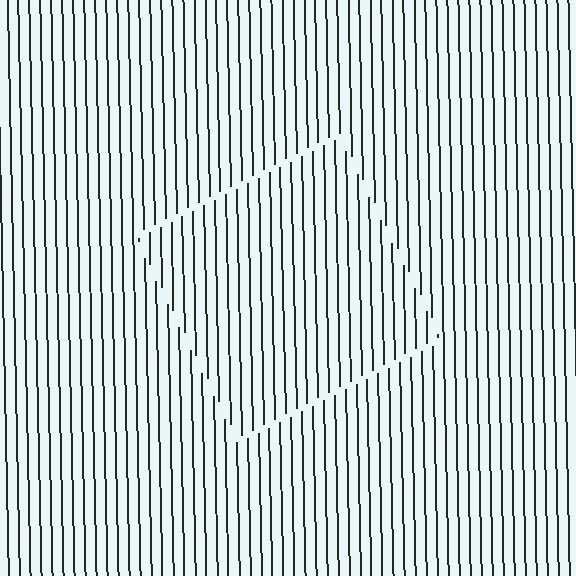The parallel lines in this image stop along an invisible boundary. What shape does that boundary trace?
An illusory square. The interior of the shape contains the same grating, shifted by half a period — the contour is defined by the phase discontinuity where line-ends from the inner and outer gratings abut.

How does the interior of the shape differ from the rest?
The interior of the shape contains the same grating, shifted by half a period — the contour is defined by the phase discontinuity where line-ends from the inner and outer gratings abut.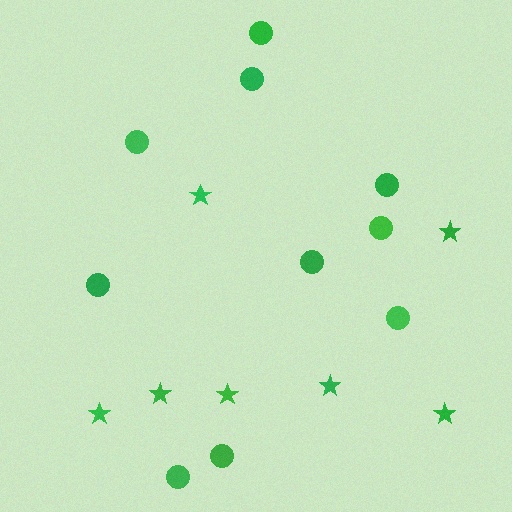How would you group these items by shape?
There are 2 groups: one group of stars (7) and one group of circles (10).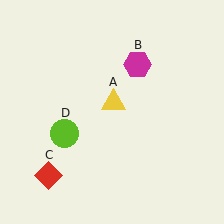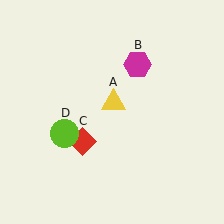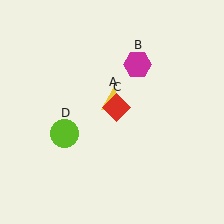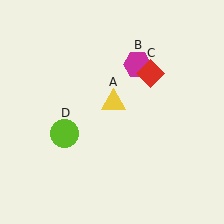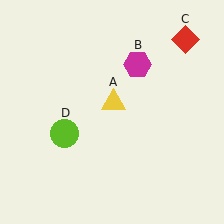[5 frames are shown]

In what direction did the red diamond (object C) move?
The red diamond (object C) moved up and to the right.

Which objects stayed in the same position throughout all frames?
Yellow triangle (object A) and magenta hexagon (object B) and lime circle (object D) remained stationary.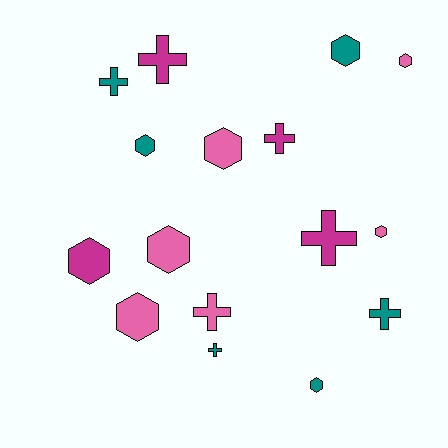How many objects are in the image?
There are 16 objects.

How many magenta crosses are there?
There are 3 magenta crosses.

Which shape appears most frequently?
Hexagon, with 9 objects.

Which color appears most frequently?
Teal, with 6 objects.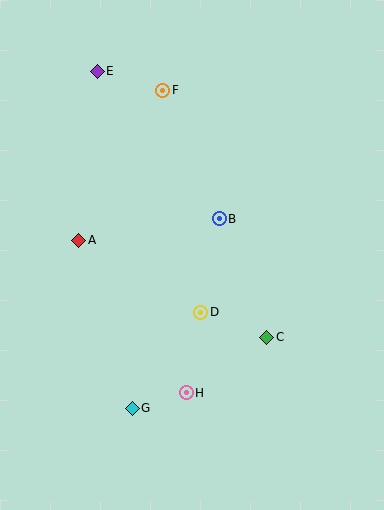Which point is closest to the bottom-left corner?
Point G is closest to the bottom-left corner.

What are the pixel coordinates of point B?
Point B is at (219, 219).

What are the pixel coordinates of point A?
Point A is at (79, 240).